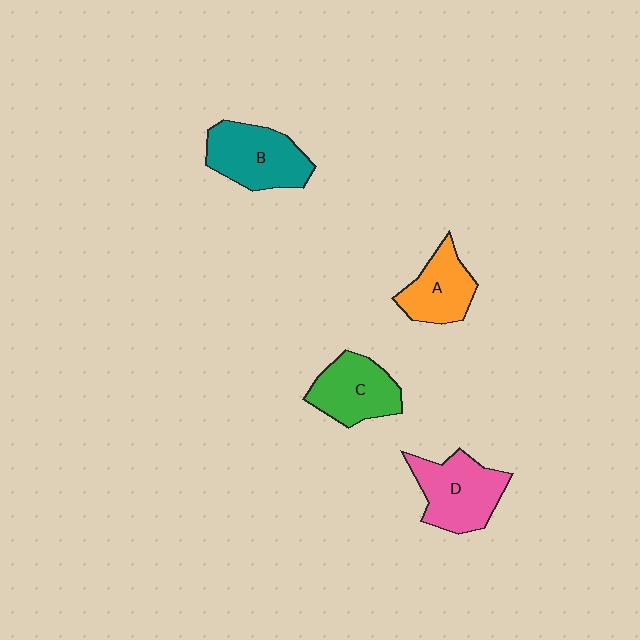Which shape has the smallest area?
Shape A (orange).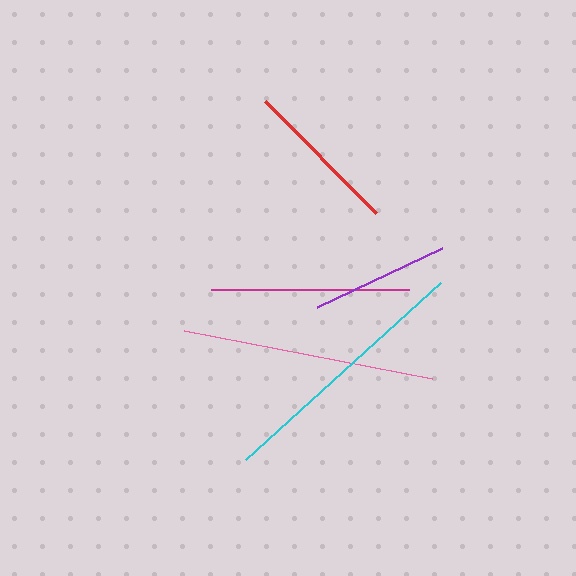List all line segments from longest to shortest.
From longest to shortest: cyan, pink, magenta, red, purple.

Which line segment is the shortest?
The purple line is the shortest at approximately 138 pixels.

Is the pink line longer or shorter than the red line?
The pink line is longer than the red line.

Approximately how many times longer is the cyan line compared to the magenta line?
The cyan line is approximately 1.3 times the length of the magenta line.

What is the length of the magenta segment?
The magenta segment is approximately 198 pixels long.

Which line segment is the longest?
The cyan line is the longest at approximately 263 pixels.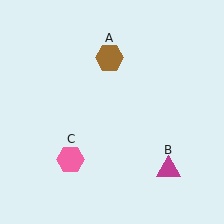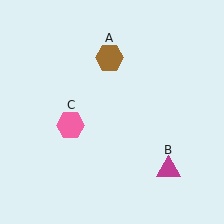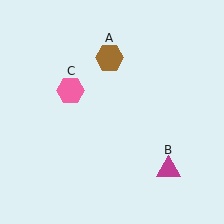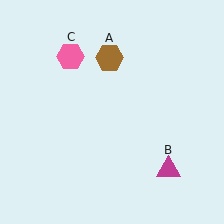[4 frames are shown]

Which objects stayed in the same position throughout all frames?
Brown hexagon (object A) and magenta triangle (object B) remained stationary.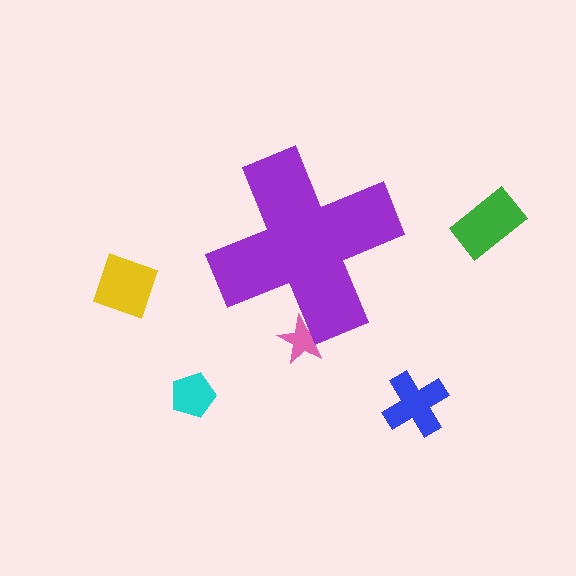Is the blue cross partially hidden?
No, the blue cross is fully visible.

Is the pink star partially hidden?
Yes, the pink star is partially hidden behind the purple cross.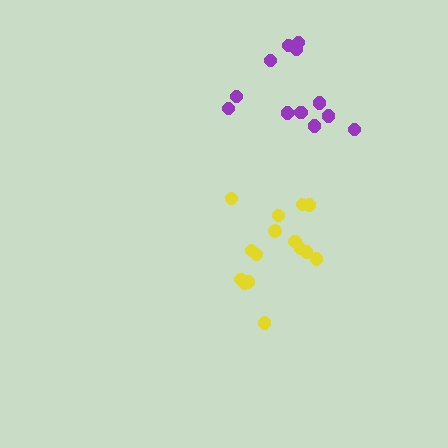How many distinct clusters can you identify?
There are 2 distinct clusters.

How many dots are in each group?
Group 1: 16 dots, Group 2: 12 dots (28 total).